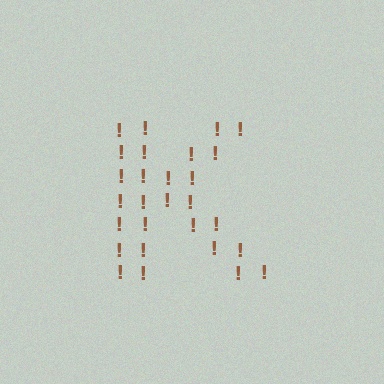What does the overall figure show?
The overall figure shows the letter K.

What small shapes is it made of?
It is made of small exclamation marks.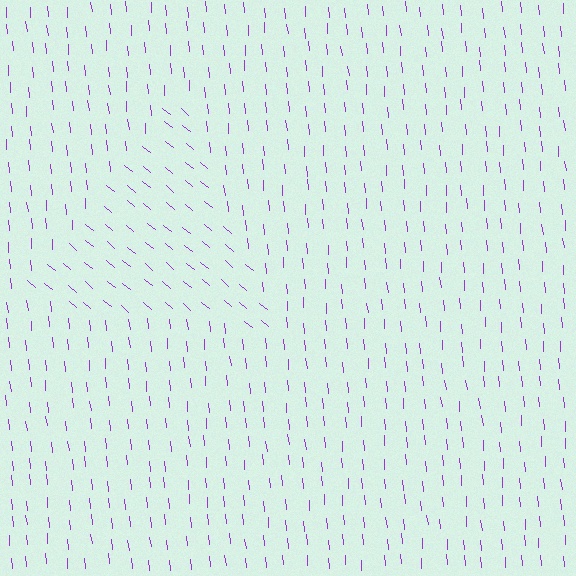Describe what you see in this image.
The image is filled with small purple line segments. A triangle region in the image has lines oriented differently from the surrounding lines, creating a visible texture boundary.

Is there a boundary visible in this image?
Yes, there is a texture boundary formed by a change in line orientation.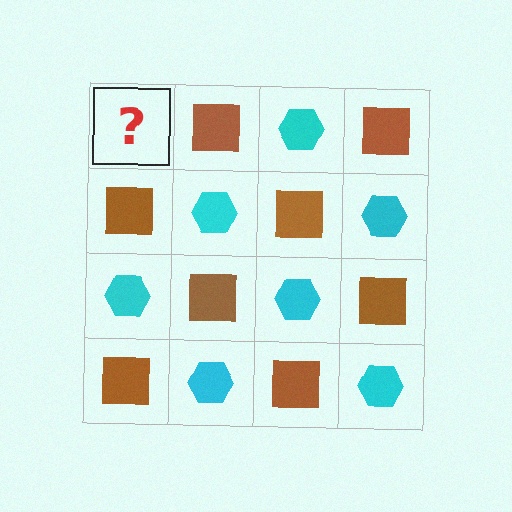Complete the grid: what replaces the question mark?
The question mark should be replaced with a cyan hexagon.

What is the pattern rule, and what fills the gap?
The rule is that it alternates cyan hexagon and brown square in a checkerboard pattern. The gap should be filled with a cyan hexagon.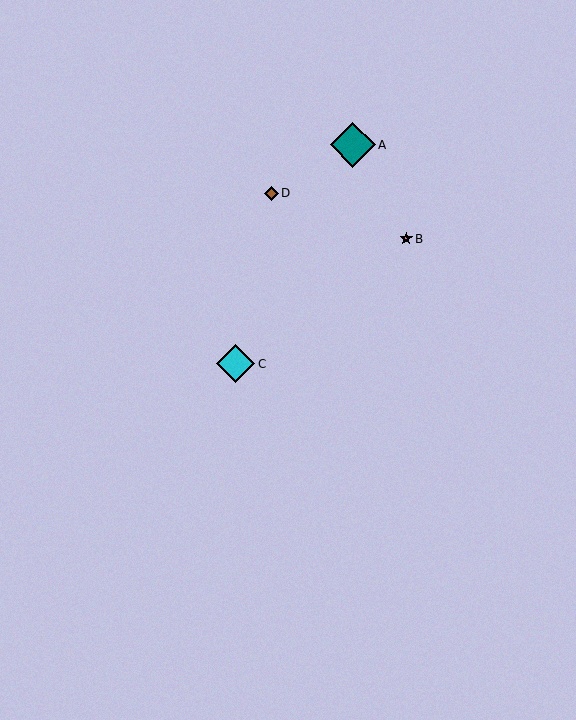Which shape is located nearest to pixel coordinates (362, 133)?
The teal diamond (labeled A) at (353, 145) is nearest to that location.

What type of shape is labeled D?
Shape D is a brown diamond.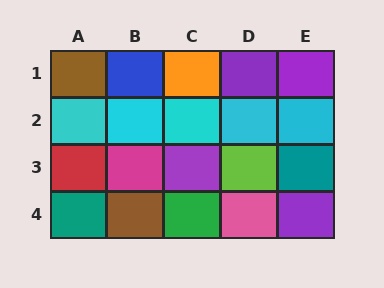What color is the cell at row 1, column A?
Brown.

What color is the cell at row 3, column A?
Red.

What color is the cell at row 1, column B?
Blue.